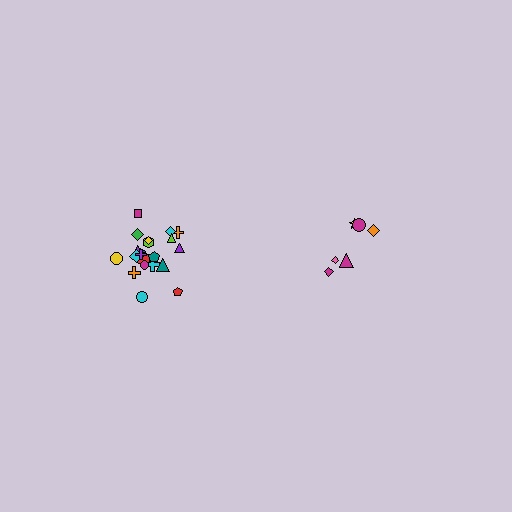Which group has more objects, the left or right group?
The left group.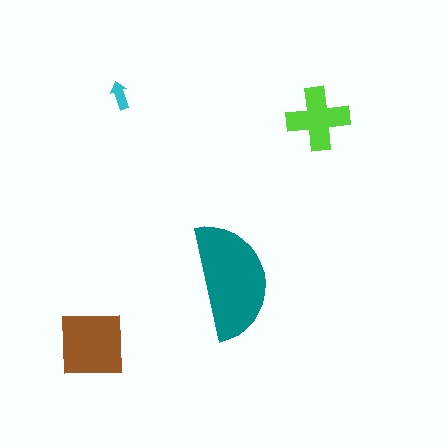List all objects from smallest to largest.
The cyan arrow, the lime cross, the brown square, the teal semicircle.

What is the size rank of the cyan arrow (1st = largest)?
4th.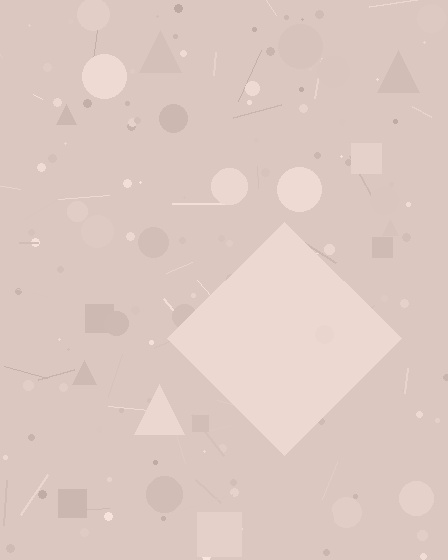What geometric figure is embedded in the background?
A diamond is embedded in the background.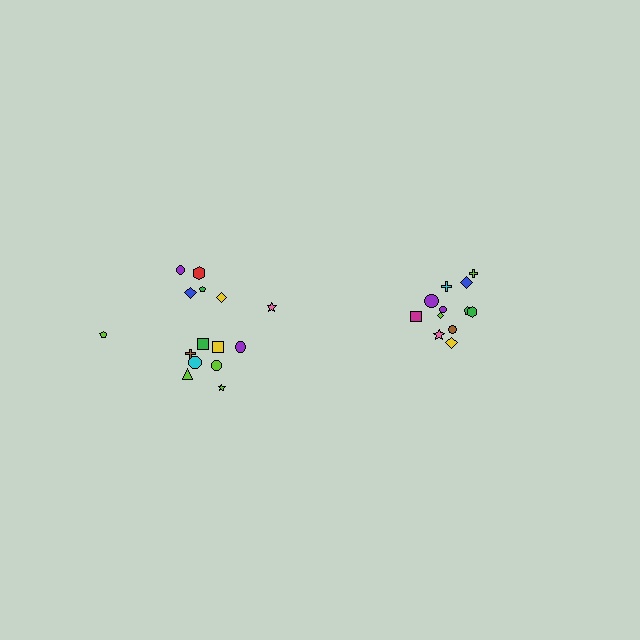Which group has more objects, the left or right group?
The left group.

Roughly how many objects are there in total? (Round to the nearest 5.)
Roughly 25 objects in total.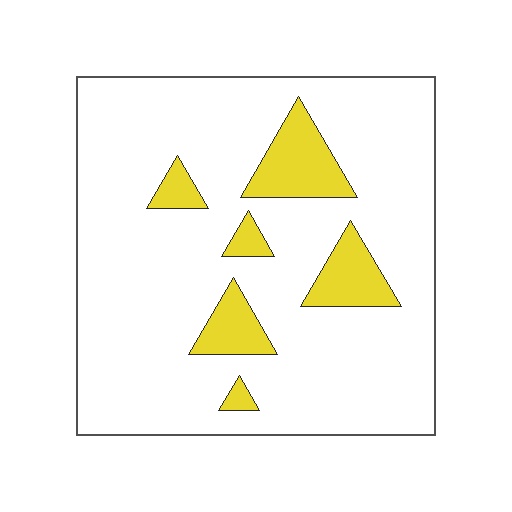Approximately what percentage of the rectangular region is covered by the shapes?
Approximately 15%.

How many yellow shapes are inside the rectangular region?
6.